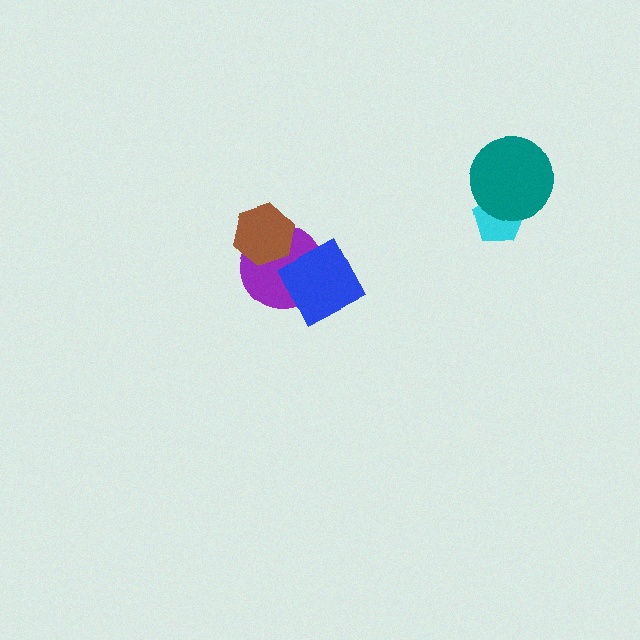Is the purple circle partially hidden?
Yes, it is partially covered by another shape.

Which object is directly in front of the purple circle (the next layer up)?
The blue diamond is directly in front of the purple circle.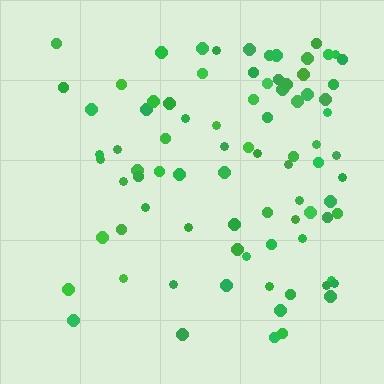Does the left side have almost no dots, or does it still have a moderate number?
Still a moderate number, just noticeably fewer than the right.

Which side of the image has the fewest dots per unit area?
The left.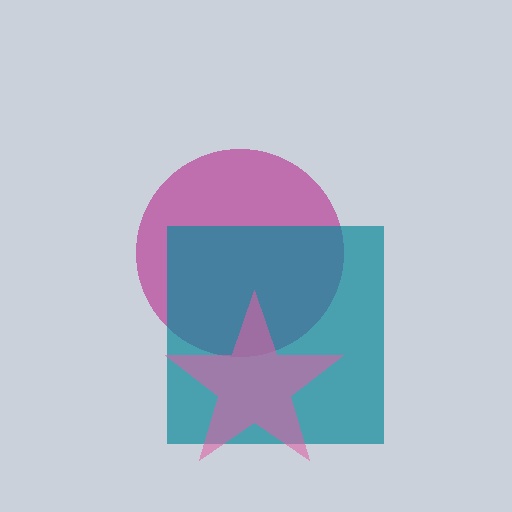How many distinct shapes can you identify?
There are 3 distinct shapes: a magenta circle, a teal square, a pink star.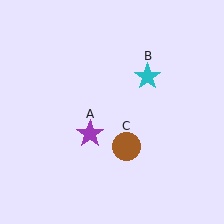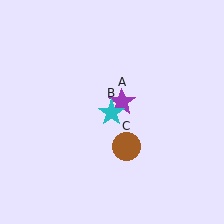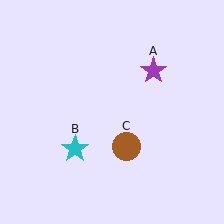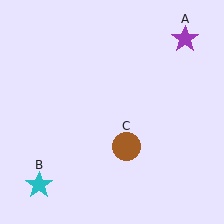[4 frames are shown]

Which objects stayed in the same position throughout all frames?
Brown circle (object C) remained stationary.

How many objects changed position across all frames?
2 objects changed position: purple star (object A), cyan star (object B).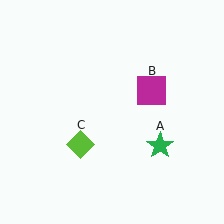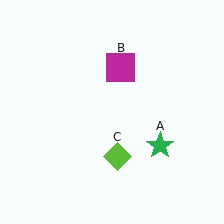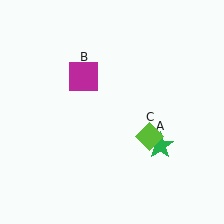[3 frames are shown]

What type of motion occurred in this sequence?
The magenta square (object B), lime diamond (object C) rotated counterclockwise around the center of the scene.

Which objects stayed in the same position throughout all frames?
Green star (object A) remained stationary.